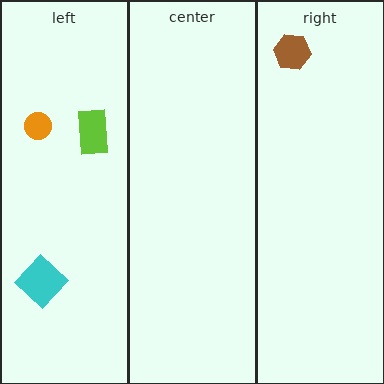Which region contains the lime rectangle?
The left region.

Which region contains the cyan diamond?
The left region.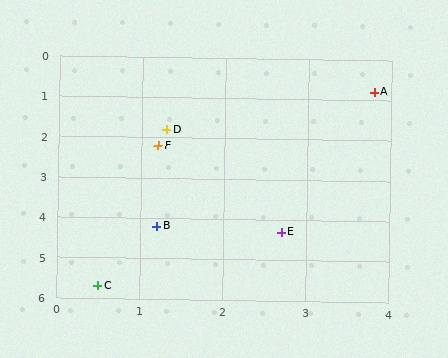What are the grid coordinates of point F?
Point F is at approximately (1.2, 2.2).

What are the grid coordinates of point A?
Point A is at approximately (3.8, 0.8).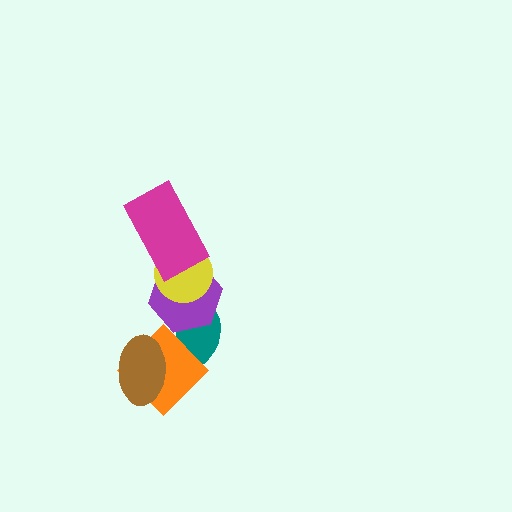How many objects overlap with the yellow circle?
2 objects overlap with the yellow circle.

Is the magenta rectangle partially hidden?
No, no other shape covers it.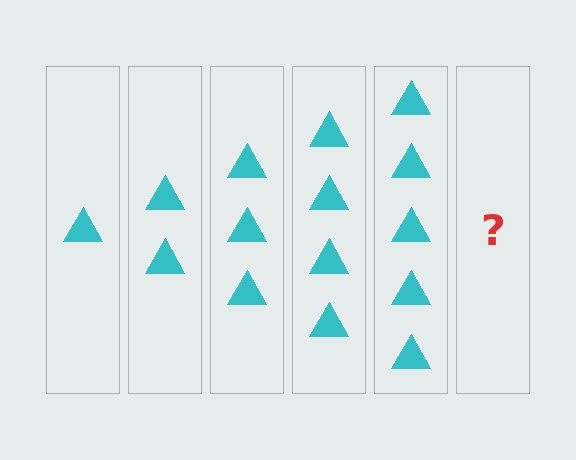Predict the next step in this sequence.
The next step is 6 triangles.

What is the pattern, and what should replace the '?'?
The pattern is that each step adds one more triangle. The '?' should be 6 triangles.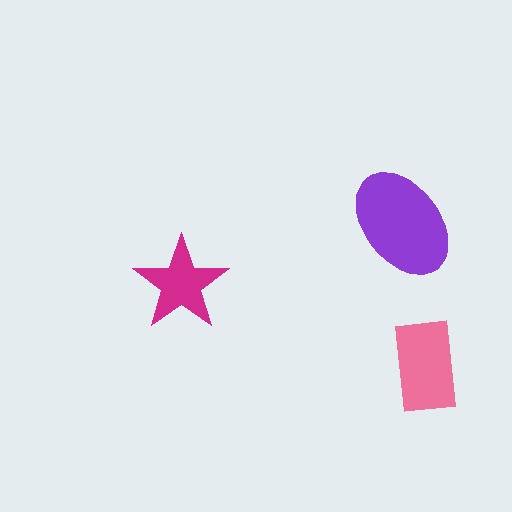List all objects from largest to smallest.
The purple ellipse, the pink rectangle, the magenta star.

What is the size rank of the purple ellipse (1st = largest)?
1st.